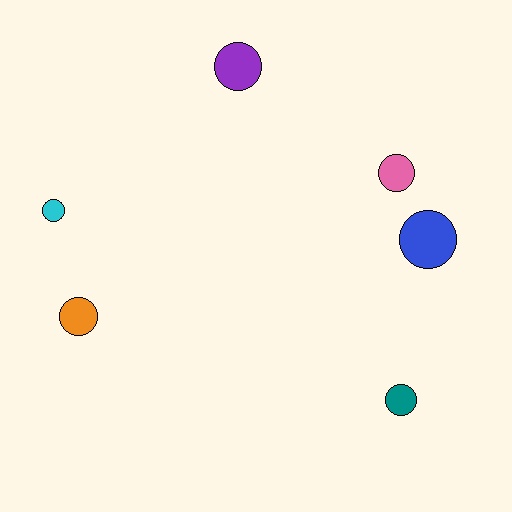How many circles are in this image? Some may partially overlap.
There are 6 circles.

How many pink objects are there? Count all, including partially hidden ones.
There is 1 pink object.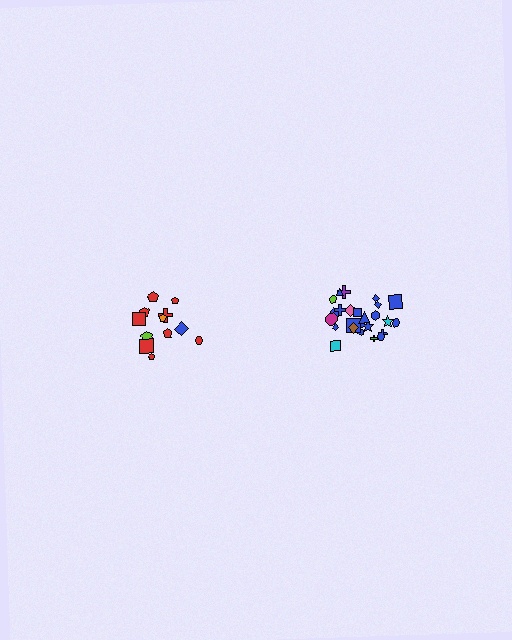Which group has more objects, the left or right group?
The right group.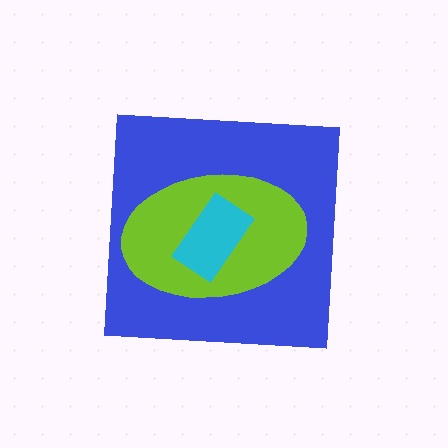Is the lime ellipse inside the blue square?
Yes.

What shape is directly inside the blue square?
The lime ellipse.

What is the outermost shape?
The blue square.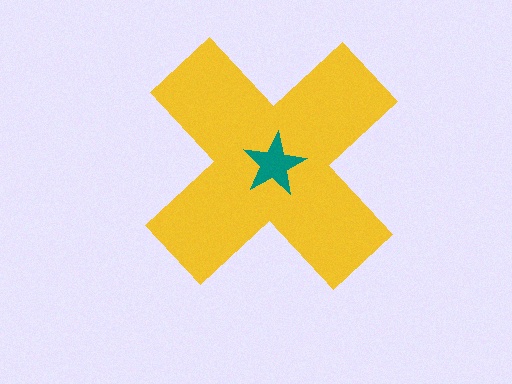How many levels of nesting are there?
2.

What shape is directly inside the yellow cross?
The teal star.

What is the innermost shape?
The teal star.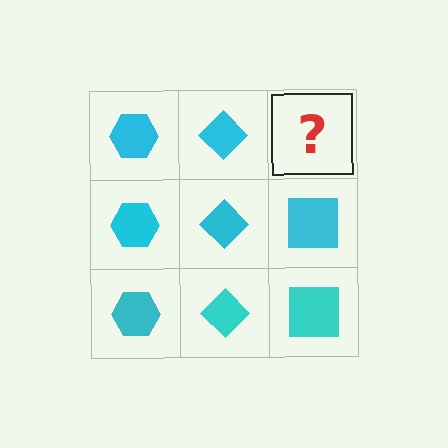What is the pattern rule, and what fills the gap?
The rule is that each column has a consistent shape. The gap should be filled with a cyan square.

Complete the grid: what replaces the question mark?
The question mark should be replaced with a cyan square.